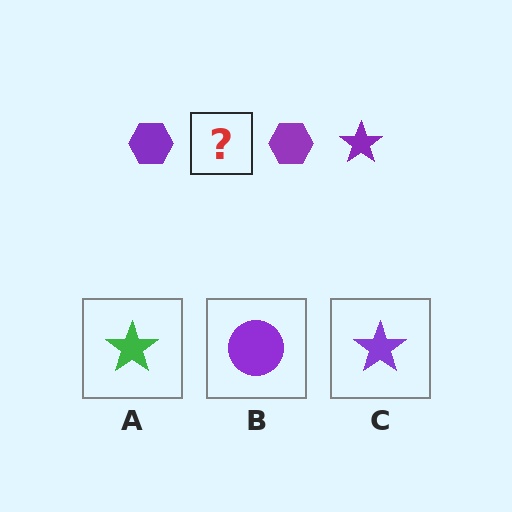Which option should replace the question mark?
Option C.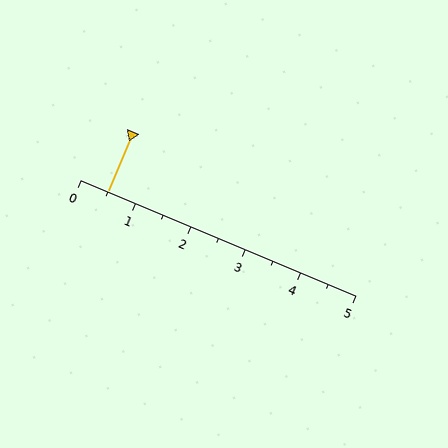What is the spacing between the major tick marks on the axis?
The major ticks are spaced 1 apart.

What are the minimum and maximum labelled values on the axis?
The axis runs from 0 to 5.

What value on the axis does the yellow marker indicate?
The marker indicates approximately 0.5.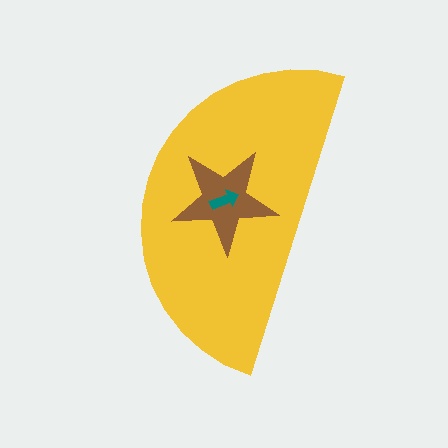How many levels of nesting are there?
3.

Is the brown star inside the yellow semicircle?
Yes.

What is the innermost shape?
The teal arrow.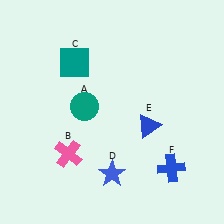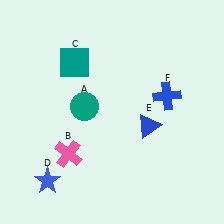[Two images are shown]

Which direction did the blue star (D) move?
The blue star (D) moved left.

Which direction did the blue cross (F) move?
The blue cross (F) moved up.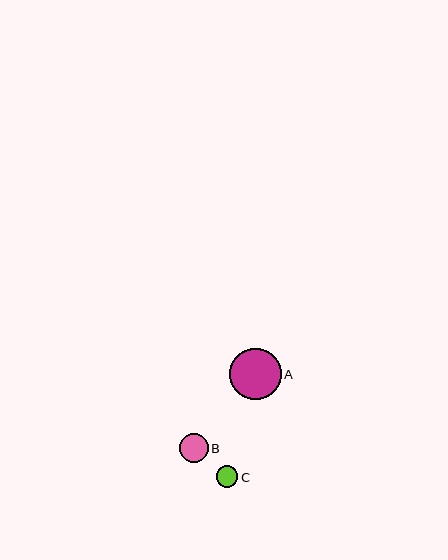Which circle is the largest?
Circle A is the largest with a size of approximately 51 pixels.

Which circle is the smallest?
Circle C is the smallest with a size of approximately 21 pixels.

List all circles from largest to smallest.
From largest to smallest: A, B, C.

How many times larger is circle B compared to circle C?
Circle B is approximately 1.3 times the size of circle C.